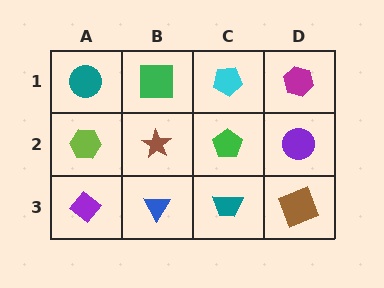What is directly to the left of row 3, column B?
A purple diamond.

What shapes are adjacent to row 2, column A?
A teal circle (row 1, column A), a purple diamond (row 3, column A), a brown star (row 2, column B).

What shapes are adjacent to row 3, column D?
A purple circle (row 2, column D), a teal trapezoid (row 3, column C).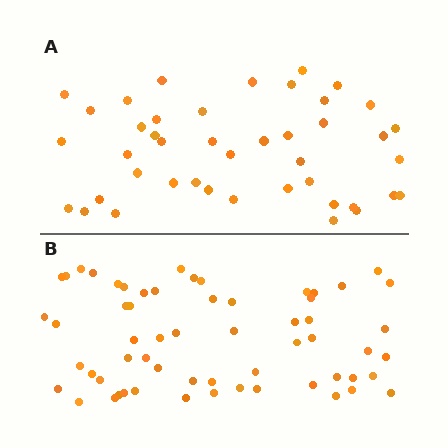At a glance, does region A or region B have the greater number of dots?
Region B (the bottom region) has more dots.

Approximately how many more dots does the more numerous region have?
Region B has approximately 15 more dots than region A.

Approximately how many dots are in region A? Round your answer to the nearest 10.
About 40 dots. (The exact count is 43, which rounds to 40.)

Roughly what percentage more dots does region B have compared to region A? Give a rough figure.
About 40% more.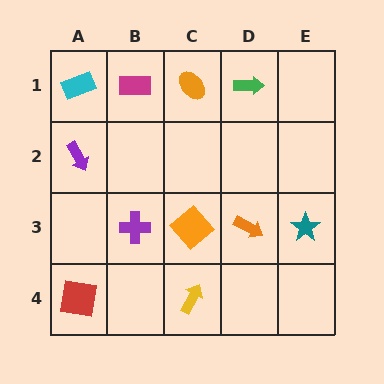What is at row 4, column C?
A yellow arrow.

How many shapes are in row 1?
4 shapes.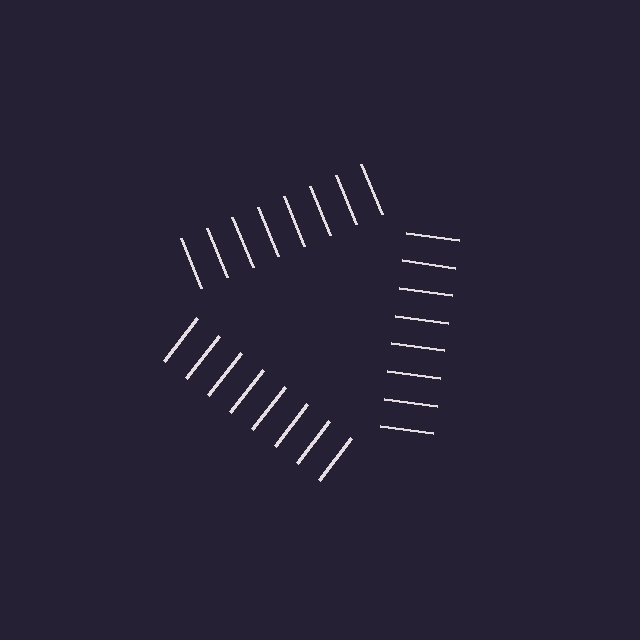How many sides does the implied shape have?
3 sides — the line-ends trace a triangle.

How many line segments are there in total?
24 — 8 along each of the 3 edges.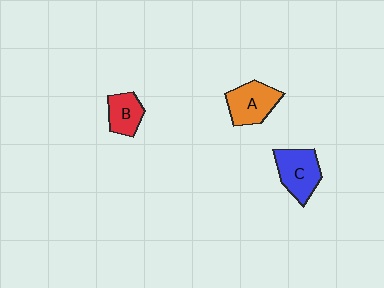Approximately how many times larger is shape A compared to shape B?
Approximately 1.4 times.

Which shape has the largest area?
Shape C (blue).